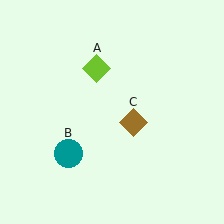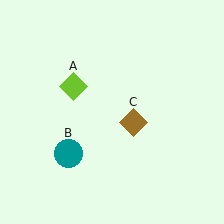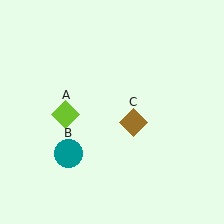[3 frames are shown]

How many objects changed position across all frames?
1 object changed position: lime diamond (object A).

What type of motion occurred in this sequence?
The lime diamond (object A) rotated counterclockwise around the center of the scene.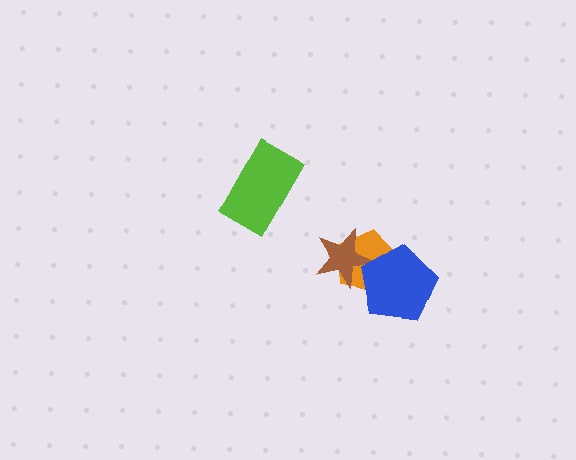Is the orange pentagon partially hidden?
Yes, it is partially covered by another shape.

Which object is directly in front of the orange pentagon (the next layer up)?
The brown star is directly in front of the orange pentagon.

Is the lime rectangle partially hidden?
No, no other shape covers it.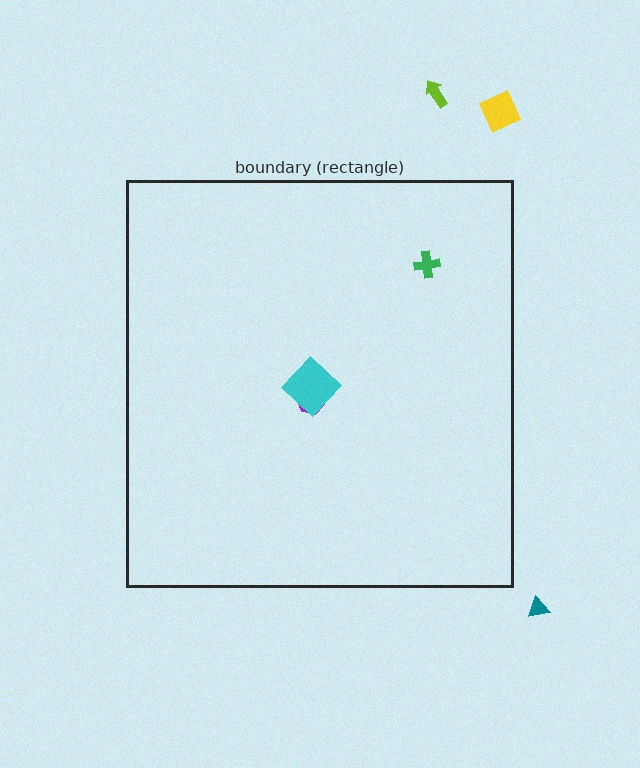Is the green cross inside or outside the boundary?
Inside.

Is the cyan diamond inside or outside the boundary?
Inside.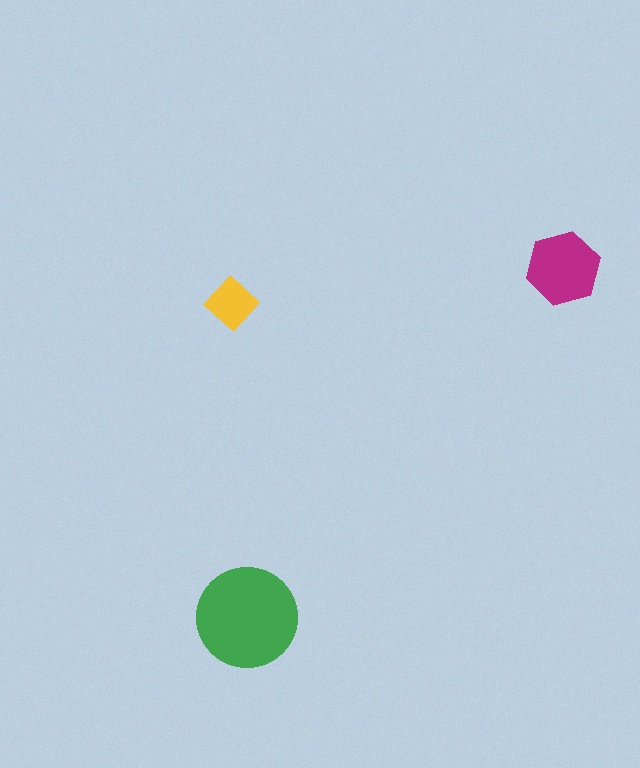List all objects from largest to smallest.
The green circle, the magenta hexagon, the yellow diamond.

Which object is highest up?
The magenta hexagon is topmost.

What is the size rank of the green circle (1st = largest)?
1st.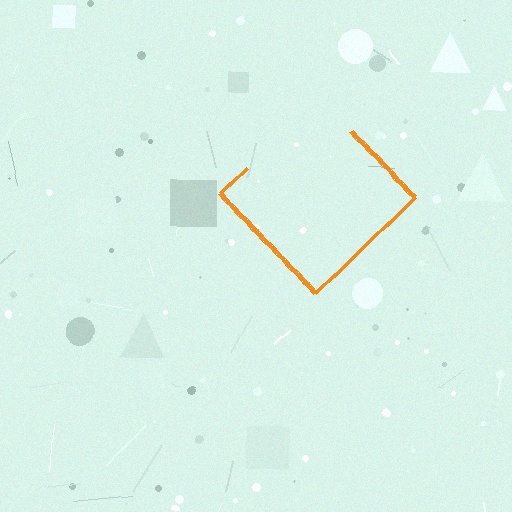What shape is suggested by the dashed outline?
The dashed outline suggests a diamond.